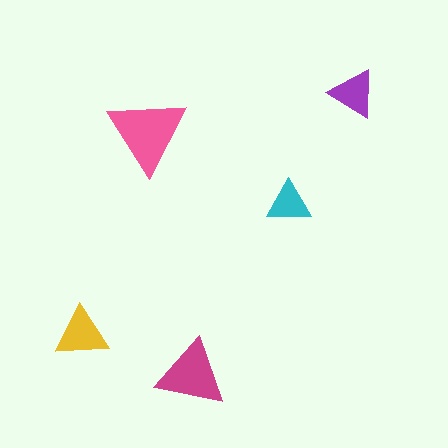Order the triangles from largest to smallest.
the pink one, the magenta one, the yellow one, the purple one, the cyan one.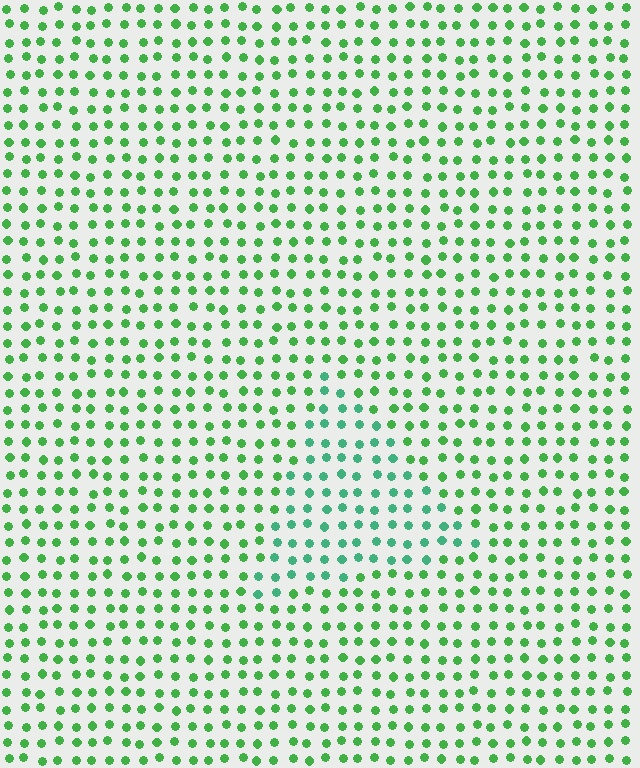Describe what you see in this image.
The image is filled with small green elements in a uniform arrangement. A triangle-shaped region is visible where the elements are tinted to a slightly different hue, forming a subtle color boundary.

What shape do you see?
I see a triangle.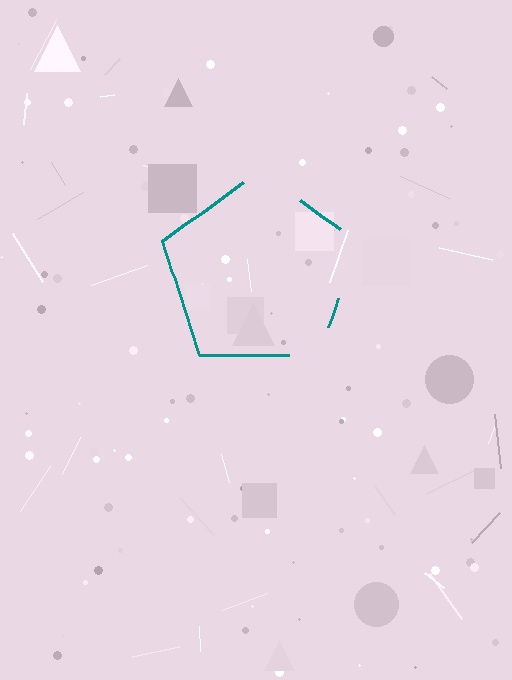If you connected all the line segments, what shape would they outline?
They would outline a pentagon.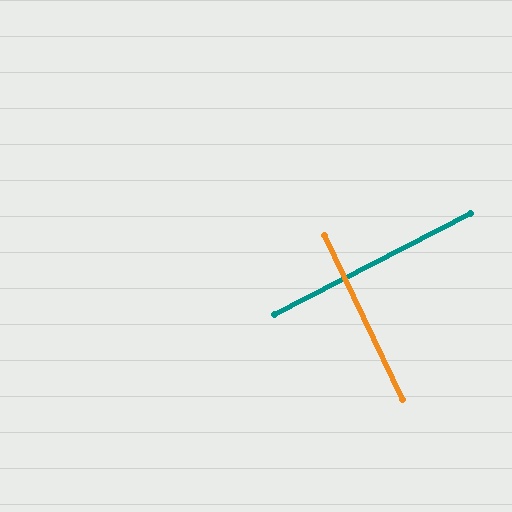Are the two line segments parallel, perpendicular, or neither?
Perpendicular — they meet at approximately 88°.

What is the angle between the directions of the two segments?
Approximately 88 degrees.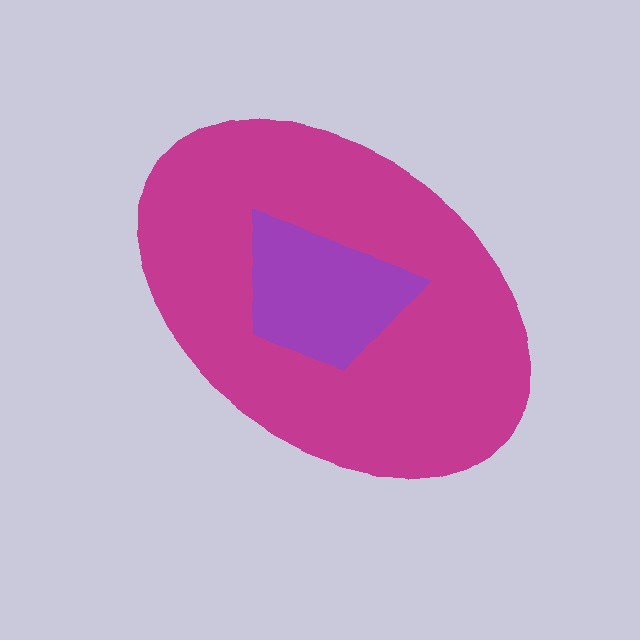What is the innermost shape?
The purple trapezoid.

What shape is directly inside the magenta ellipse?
The purple trapezoid.